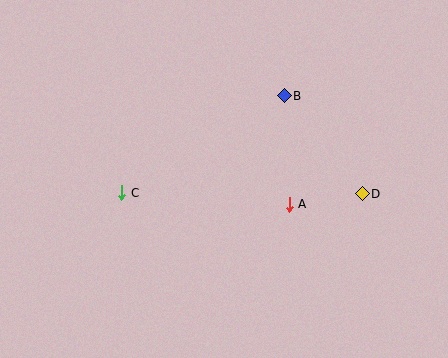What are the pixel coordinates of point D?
Point D is at (362, 194).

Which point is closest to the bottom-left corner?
Point C is closest to the bottom-left corner.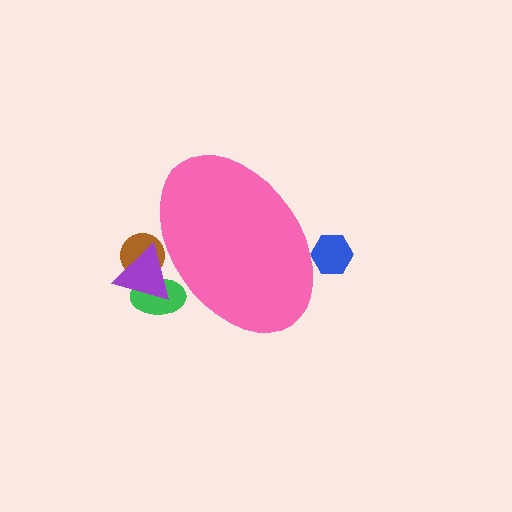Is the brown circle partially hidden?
Yes, the brown circle is partially hidden behind the pink ellipse.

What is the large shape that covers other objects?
A pink ellipse.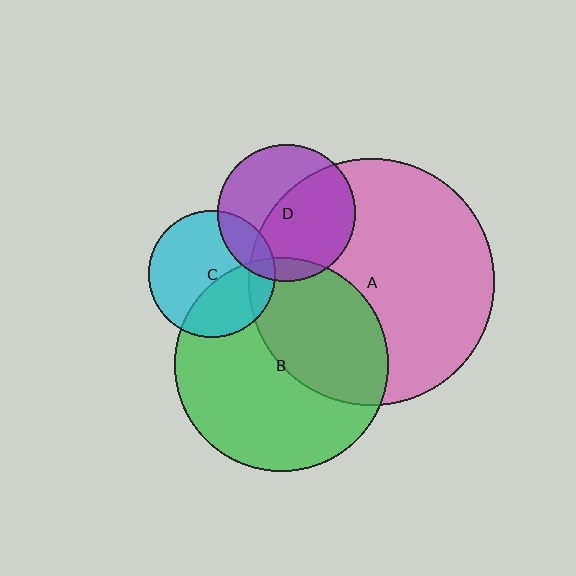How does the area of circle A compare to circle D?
Approximately 3.2 times.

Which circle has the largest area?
Circle A (pink).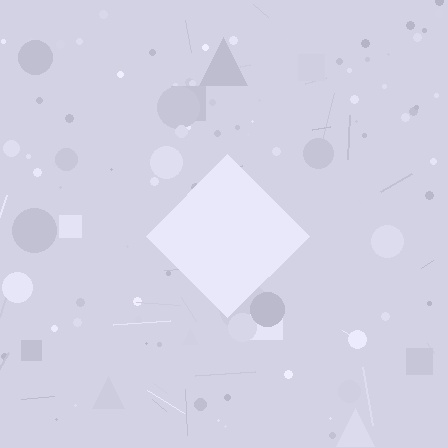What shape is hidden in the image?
A diamond is hidden in the image.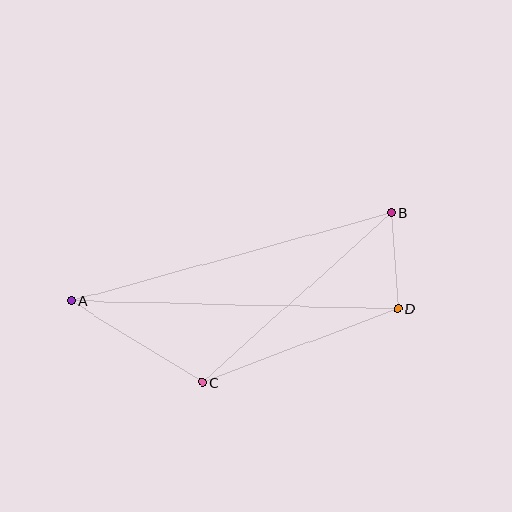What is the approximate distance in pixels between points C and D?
The distance between C and D is approximately 209 pixels.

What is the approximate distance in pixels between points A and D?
The distance between A and D is approximately 327 pixels.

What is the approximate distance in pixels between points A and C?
The distance between A and C is approximately 154 pixels.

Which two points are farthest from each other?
Points A and B are farthest from each other.